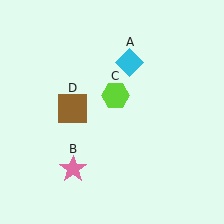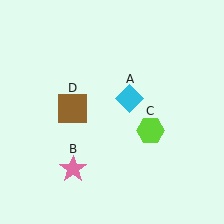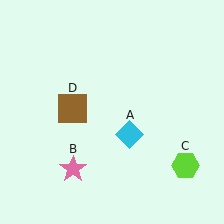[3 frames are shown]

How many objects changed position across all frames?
2 objects changed position: cyan diamond (object A), lime hexagon (object C).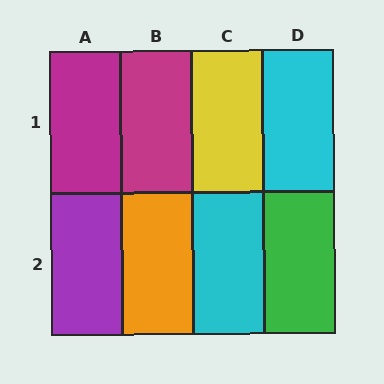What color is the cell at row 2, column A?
Purple.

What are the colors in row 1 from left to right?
Magenta, magenta, yellow, cyan.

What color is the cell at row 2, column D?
Green.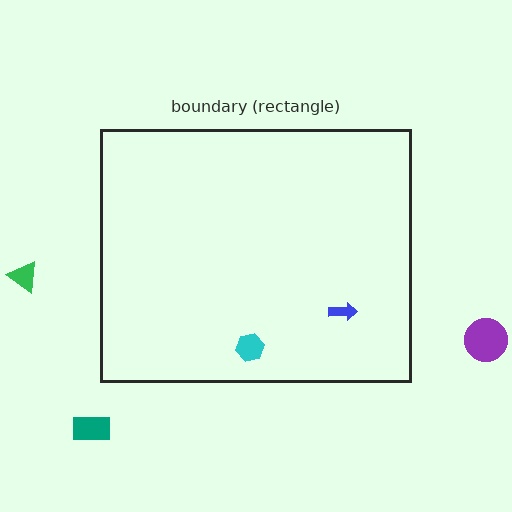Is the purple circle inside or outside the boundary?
Outside.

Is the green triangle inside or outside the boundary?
Outside.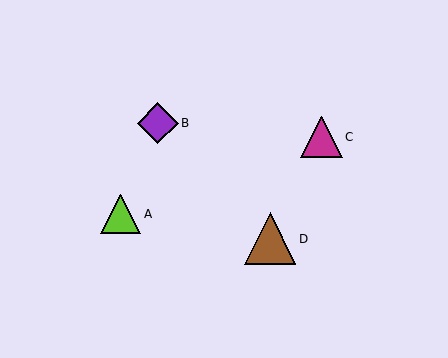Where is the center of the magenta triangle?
The center of the magenta triangle is at (321, 137).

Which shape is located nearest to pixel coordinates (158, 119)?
The purple diamond (labeled B) at (158, 123) is nearest to that location.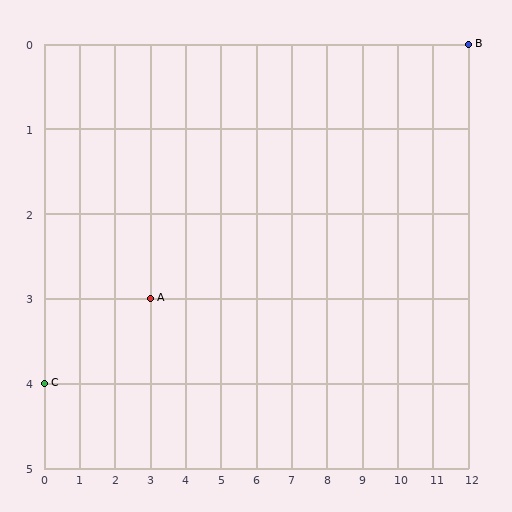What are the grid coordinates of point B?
Point B is at grid coordinates (12, 0).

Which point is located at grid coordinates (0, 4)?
Point C is at (0, 4).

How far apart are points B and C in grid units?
Points B and C are 12 columns and 4 rows apart (about 12.6 grid units diagonally).